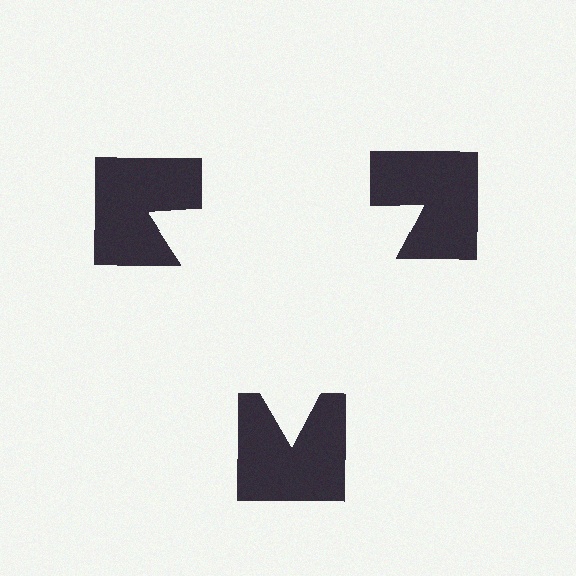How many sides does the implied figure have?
3 sides.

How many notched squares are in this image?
There are 3 — one at each vertex of the illusory triangle.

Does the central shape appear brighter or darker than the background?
It typically appears slightly brighter than the background, even though no actual brightness change is drawn.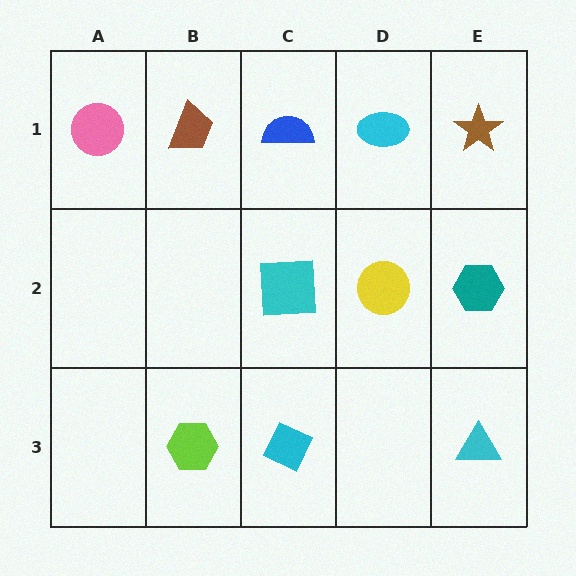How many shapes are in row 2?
3 shapes.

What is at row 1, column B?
A brown trapezoid.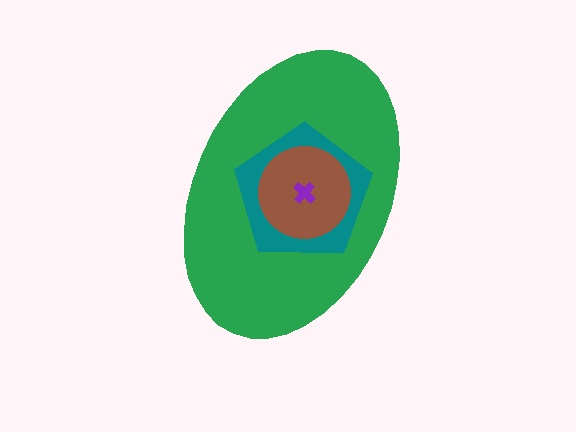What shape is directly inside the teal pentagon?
The brown circle.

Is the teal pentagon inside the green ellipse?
Yes.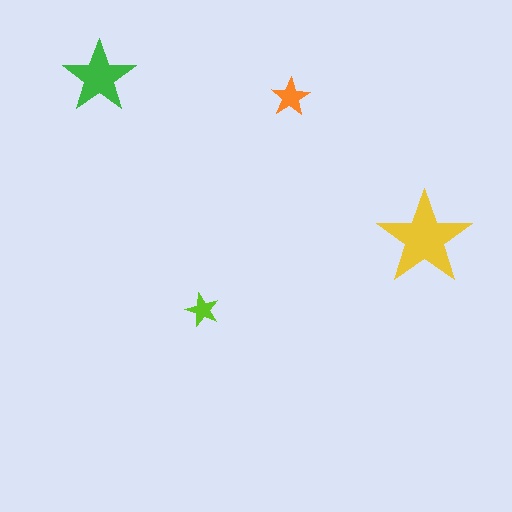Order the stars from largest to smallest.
the yellow one, the green one, the orange one, the lime one.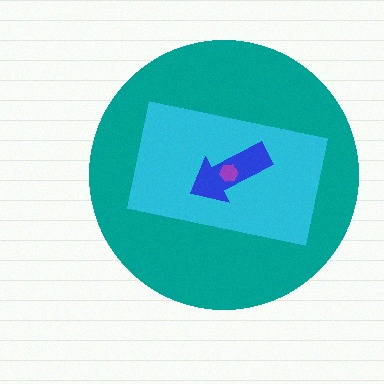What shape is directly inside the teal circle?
The cyan rectangle.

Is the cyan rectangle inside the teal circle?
Yes.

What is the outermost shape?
The teal circle.